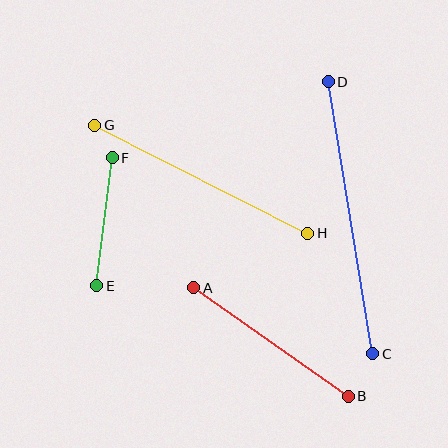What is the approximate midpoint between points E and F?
The midpoint is at approximately (105, 222) pixels.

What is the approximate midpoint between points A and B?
The midpoint is at approximately (271, 342) pixels.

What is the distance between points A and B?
The distance is approximately 189 pixels.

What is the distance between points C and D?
The distance is approximately 275 pixels.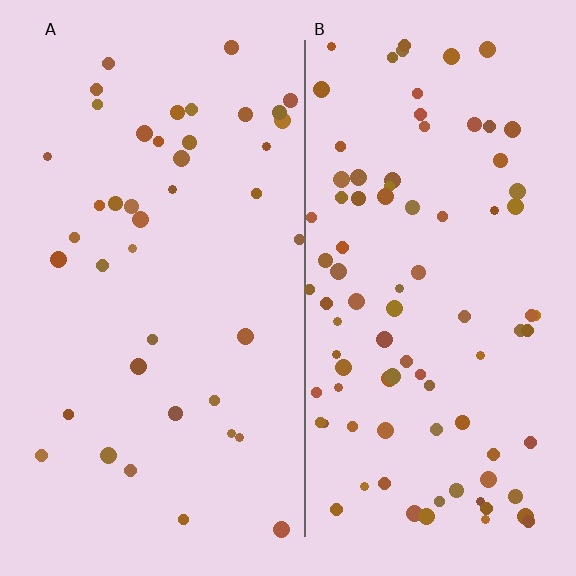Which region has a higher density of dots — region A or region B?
B (the right).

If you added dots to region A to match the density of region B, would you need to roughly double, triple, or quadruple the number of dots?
Approximately double.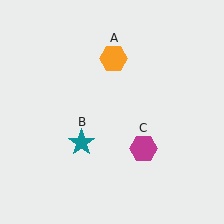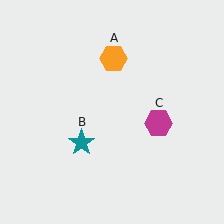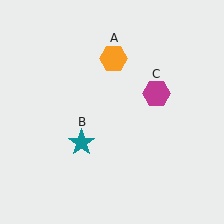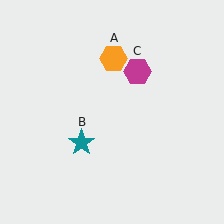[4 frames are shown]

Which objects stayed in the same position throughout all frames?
Orange hexagon (object A) and teal star (object B) remained stationary.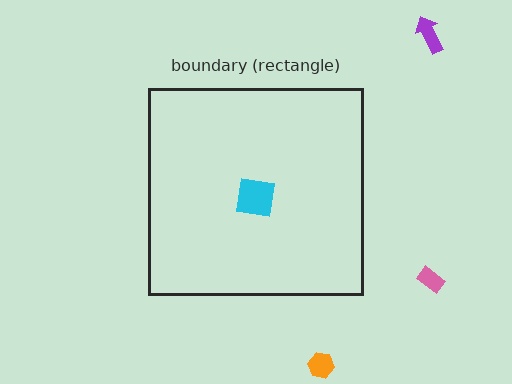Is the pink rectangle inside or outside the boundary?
Outside.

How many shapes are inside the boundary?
1 inside, 3 outside.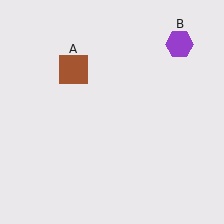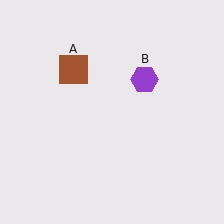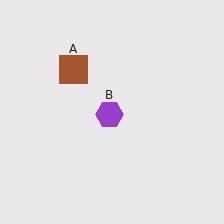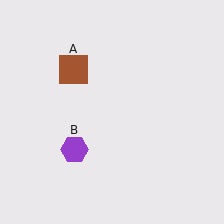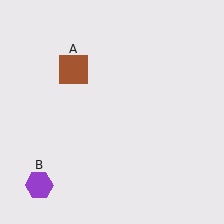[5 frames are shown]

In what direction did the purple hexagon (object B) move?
The purple hexagon (object B) moved down and to the left.